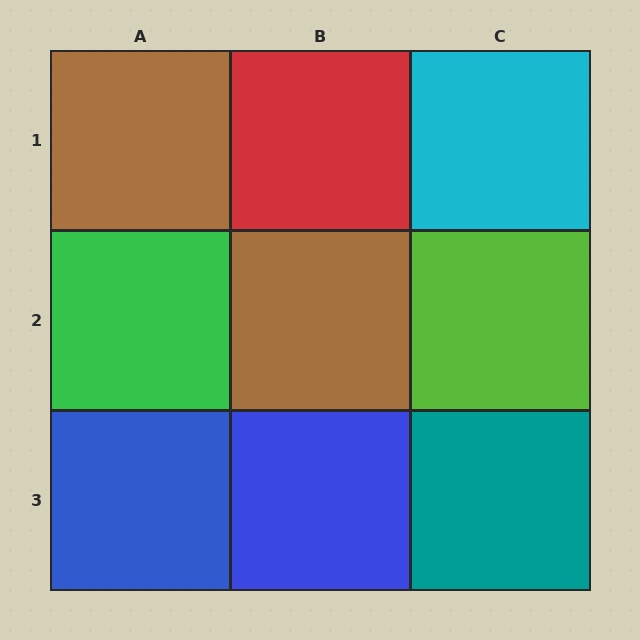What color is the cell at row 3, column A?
Blue.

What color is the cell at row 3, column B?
Blue.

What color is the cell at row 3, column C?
Teal.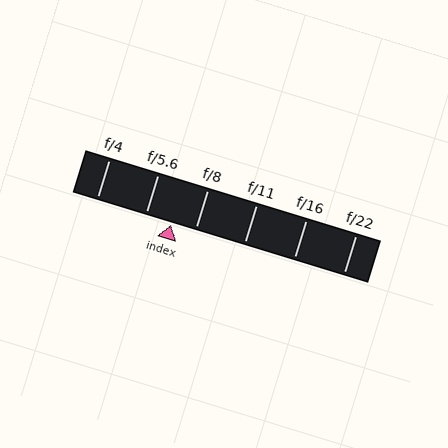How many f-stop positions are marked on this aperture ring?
There are 6 f-stop positions marked.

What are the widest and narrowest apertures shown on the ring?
The widest aperture shown is f/4 and the narrowest is f/22.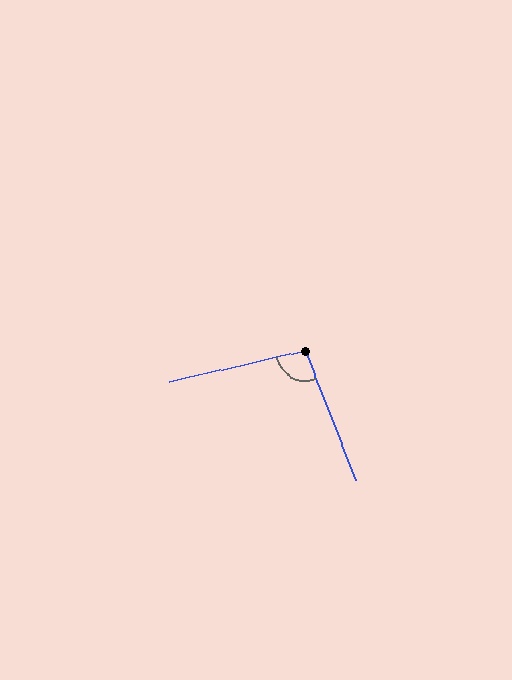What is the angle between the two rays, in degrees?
Approximately 98 degrees.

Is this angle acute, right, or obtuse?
It is obtuse.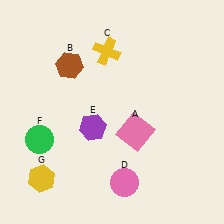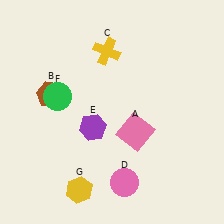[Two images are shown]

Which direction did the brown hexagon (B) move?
The brown hexagon (B) moved down.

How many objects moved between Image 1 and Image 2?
3 objects moved between the two images.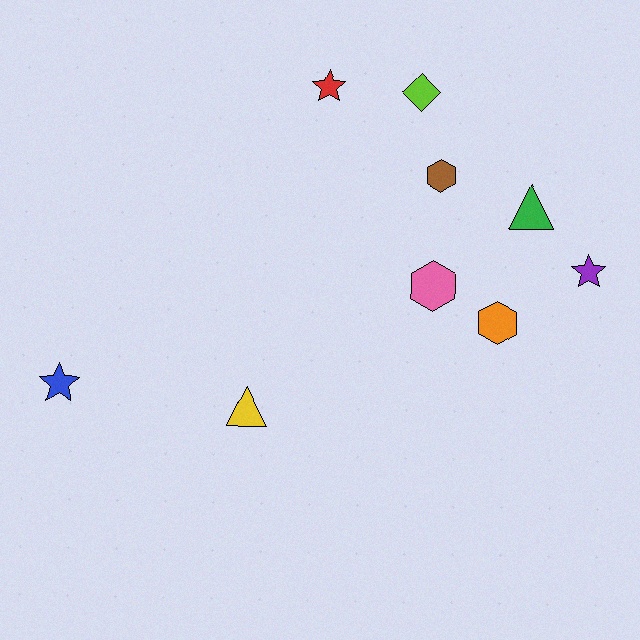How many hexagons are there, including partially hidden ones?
There are 3 hexagons.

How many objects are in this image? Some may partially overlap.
There are 9 objects.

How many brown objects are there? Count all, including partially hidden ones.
There is 1 brown object.